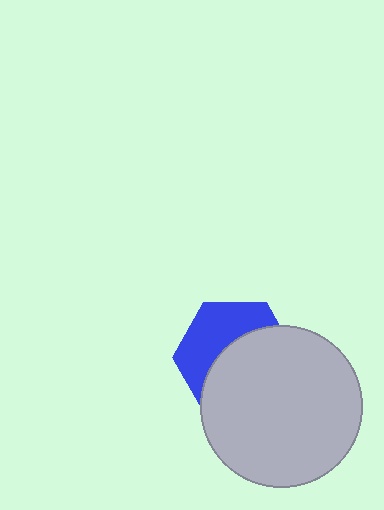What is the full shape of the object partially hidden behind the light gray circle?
The partially hidden object is a blue hexagon.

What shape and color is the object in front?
The object in front is a light gray circle.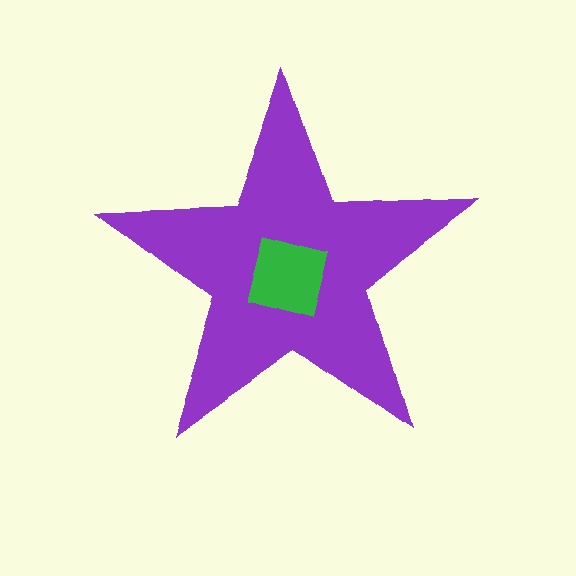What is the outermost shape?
The purple star.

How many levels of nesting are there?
2.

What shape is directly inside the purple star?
The green square.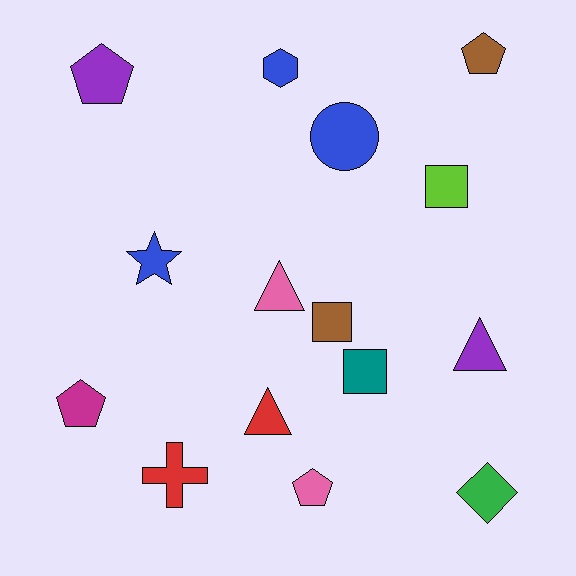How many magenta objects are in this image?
There is 1 magenta object.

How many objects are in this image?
There are 15 objects.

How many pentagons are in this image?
There are 4 pentagons.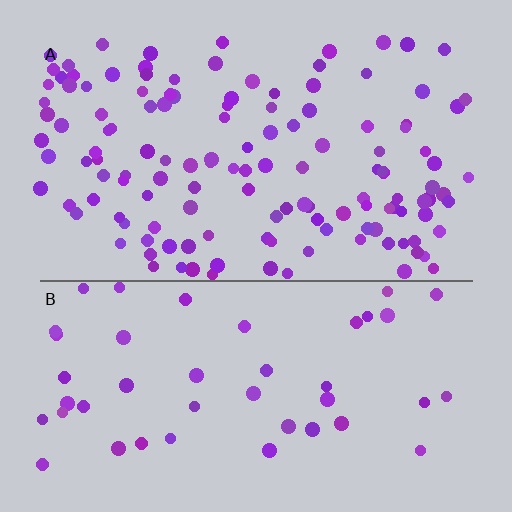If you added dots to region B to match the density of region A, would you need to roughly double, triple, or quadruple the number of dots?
Approximately triple.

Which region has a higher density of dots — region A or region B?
A (the top).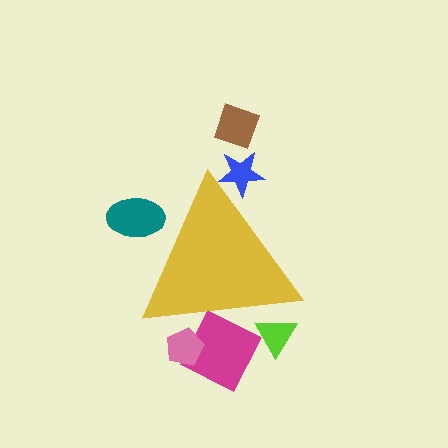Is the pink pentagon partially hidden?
Yes, the pink pentagon is partially hidden behind the yellow triangle.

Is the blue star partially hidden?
Yes, the blue star is partially hidden behind the yellow triangle.